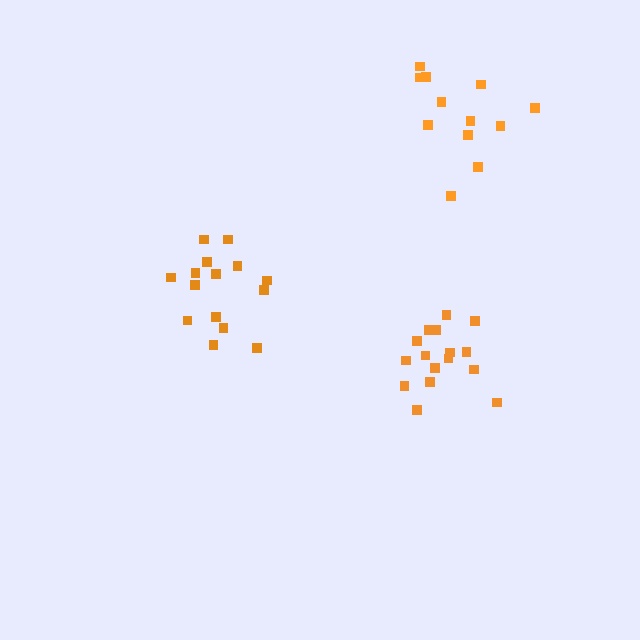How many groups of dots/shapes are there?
There are 3 groups.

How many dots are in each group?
Group 1: 15 dots, Group 2: 16 dots, Group 3: 12 dots (43 total).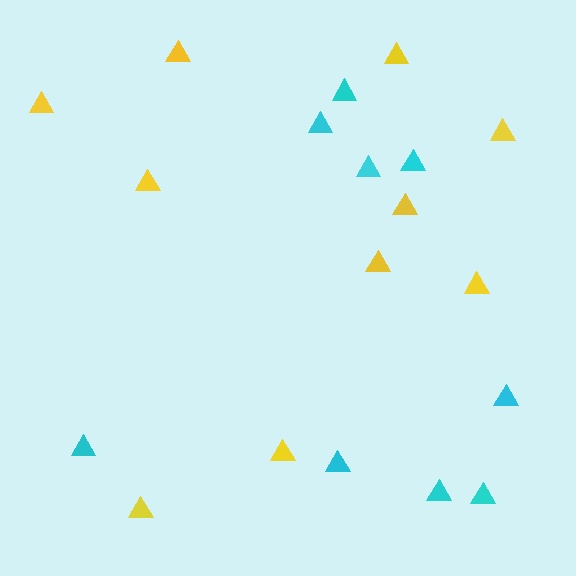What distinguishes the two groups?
There are 2 groups: one group of yellow triangles (10) and one group of cyan triangles (9).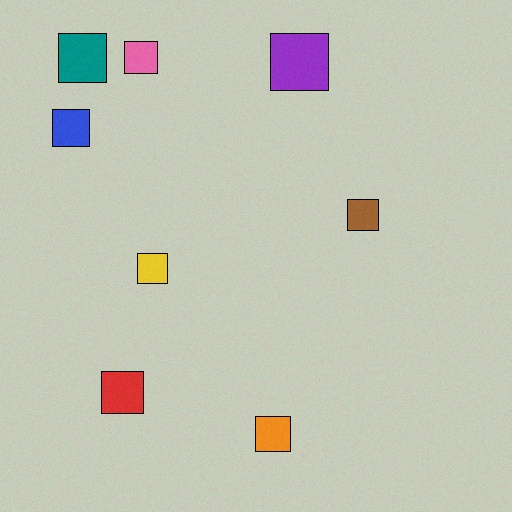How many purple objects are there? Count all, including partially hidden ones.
There is 1 purple object.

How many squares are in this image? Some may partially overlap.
There are 8 squares.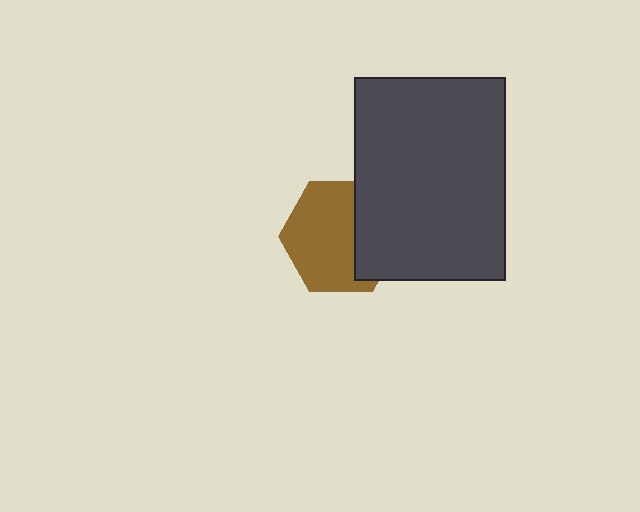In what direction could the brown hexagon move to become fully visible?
The brown hexagon could move left. That would shift it out from behind the dark gray rectangle entirely.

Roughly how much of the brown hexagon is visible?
About half of it is visible (roughly 65%).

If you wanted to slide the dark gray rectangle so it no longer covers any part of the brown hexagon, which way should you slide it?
Slide it right — that is the most direct way to separate the two shapes.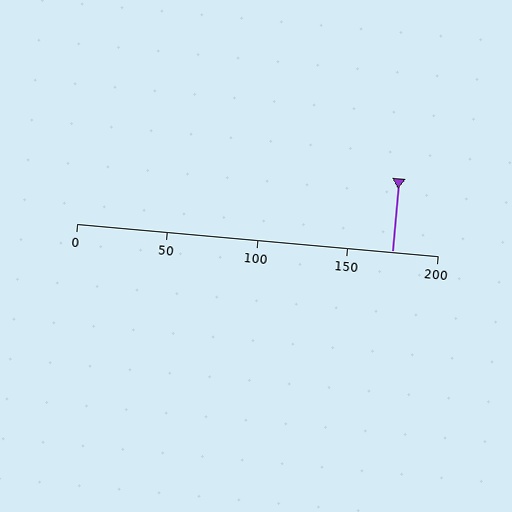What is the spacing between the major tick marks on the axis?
The major ticks are spaced 50 apart.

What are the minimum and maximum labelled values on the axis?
The axis runs from 0 to 200.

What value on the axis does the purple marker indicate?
The marker indicates approximately 175.